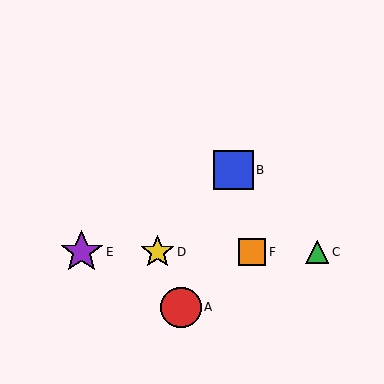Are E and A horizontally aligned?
No, E is at y≈252 and A is at y≈307.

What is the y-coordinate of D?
Object D is at y≈252.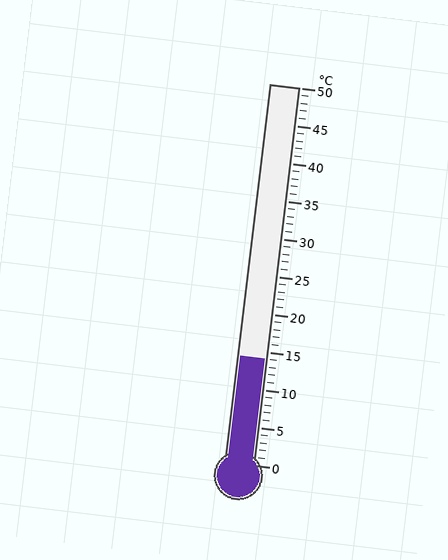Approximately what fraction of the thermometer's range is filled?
The thermometer is filled to approximately 30% of its range.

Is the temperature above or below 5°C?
The temperature is above 5°C.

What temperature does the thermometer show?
The thermometer shows approximately 14°C.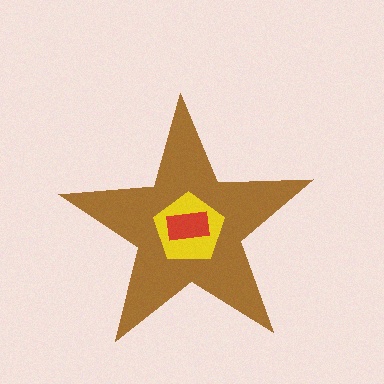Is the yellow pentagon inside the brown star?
Yes.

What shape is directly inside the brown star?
The yellow pentagon.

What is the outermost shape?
The brown star.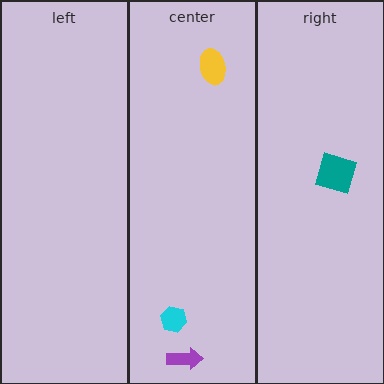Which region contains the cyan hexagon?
The center region.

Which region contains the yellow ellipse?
The center region.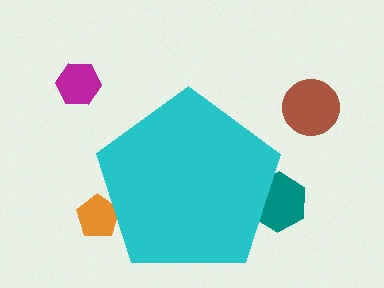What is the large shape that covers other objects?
A cyan pentagon.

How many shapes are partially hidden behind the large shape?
2 shapes are partially hidden.